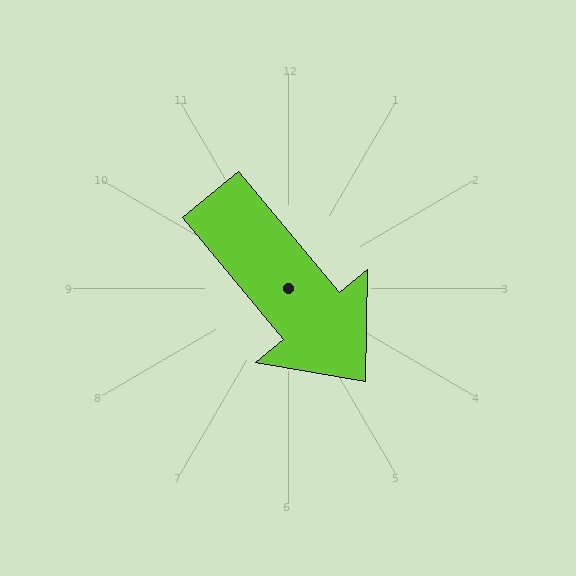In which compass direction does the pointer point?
Southeast.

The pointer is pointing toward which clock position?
Roughly 5 o'clock.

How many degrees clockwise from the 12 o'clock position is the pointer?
Approximately 140 degrees.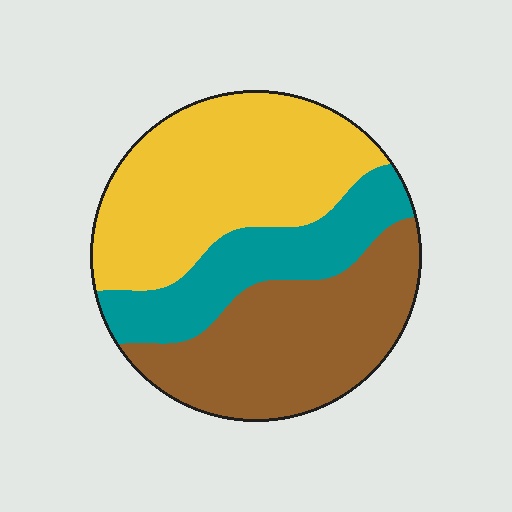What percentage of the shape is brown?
Brown takes up between a quarter and a half of the shape.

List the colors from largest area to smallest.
From largest to smallest: yellow, brown, teal.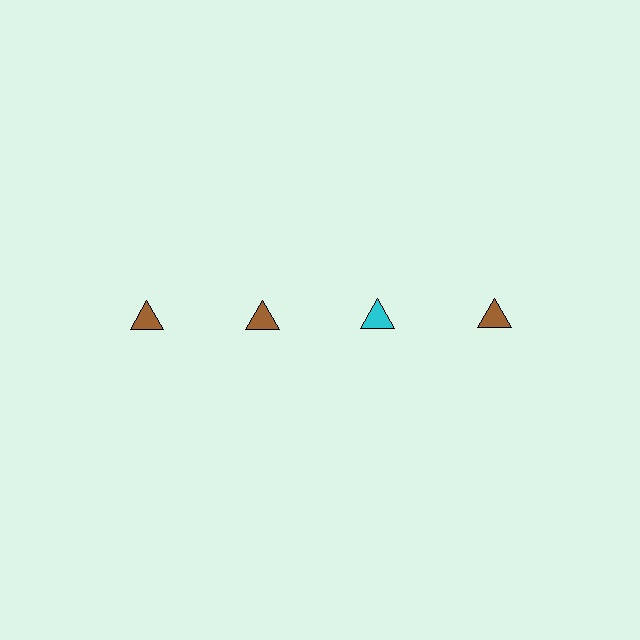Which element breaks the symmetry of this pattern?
The cyan triangle in the top row, center column breaks the symmetry. All other shapes are brown triangles.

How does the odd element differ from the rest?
It has a different color: cyan instead of brown.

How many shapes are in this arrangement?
There are 4 shapes arranged in a grid pattern.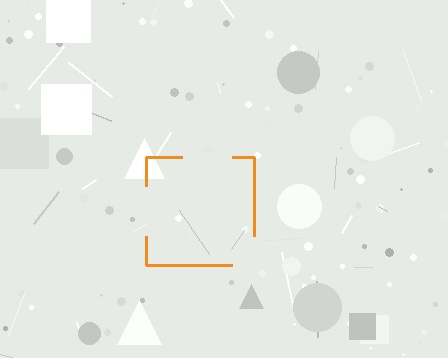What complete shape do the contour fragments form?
The contour fragments form a square.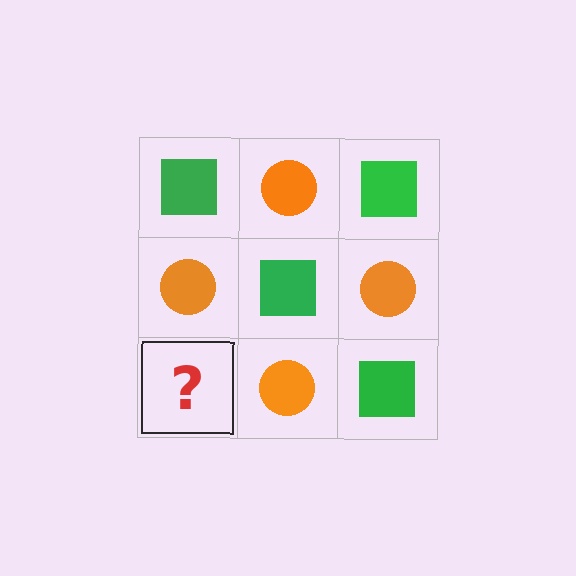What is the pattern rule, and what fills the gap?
The rule is that it alternates green square and orange circle in a checkerboard pattern. The gap should be filled with a green square.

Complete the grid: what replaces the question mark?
The question mark should be replaced with a green square.